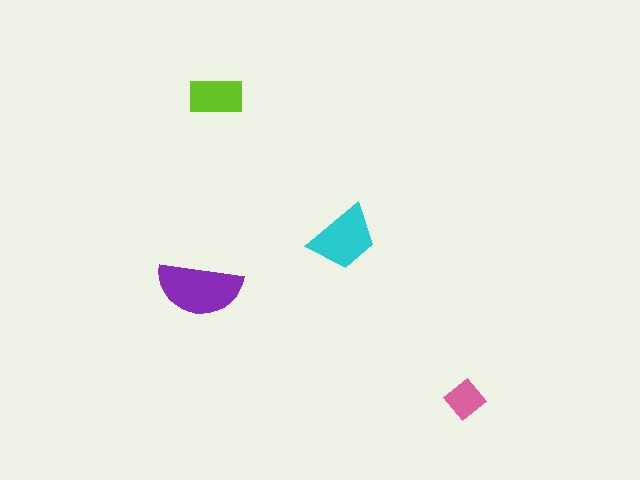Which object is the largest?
The purple semicircle.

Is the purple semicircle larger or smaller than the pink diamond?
Larger.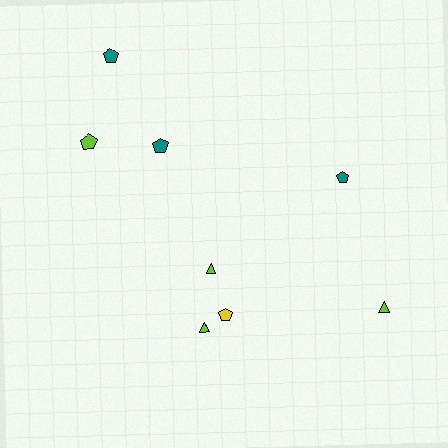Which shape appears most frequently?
Pentagon, with 5 objects.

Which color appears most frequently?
Lime, with 4 objects.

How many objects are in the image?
There are 8 objects.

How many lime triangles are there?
There are 3 lime triangles.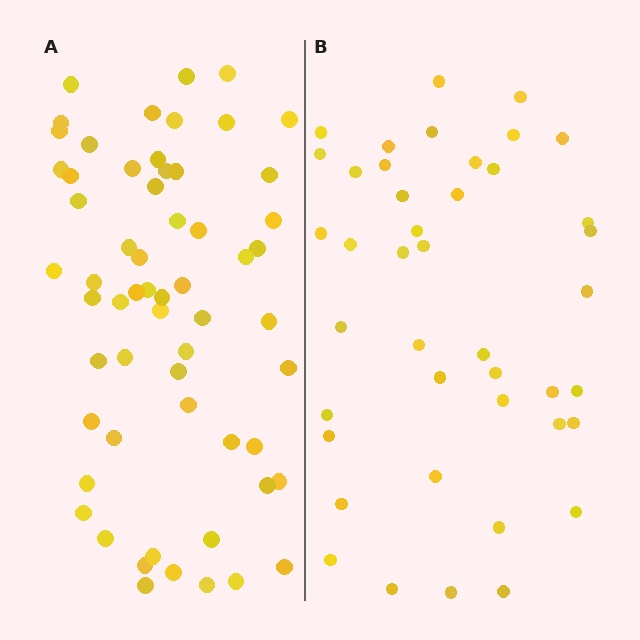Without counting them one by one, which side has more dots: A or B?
Region A (the left region) has more dots.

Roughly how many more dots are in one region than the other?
Region A has approximately 20 more dots than region B.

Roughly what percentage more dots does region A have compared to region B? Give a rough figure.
About 45% more.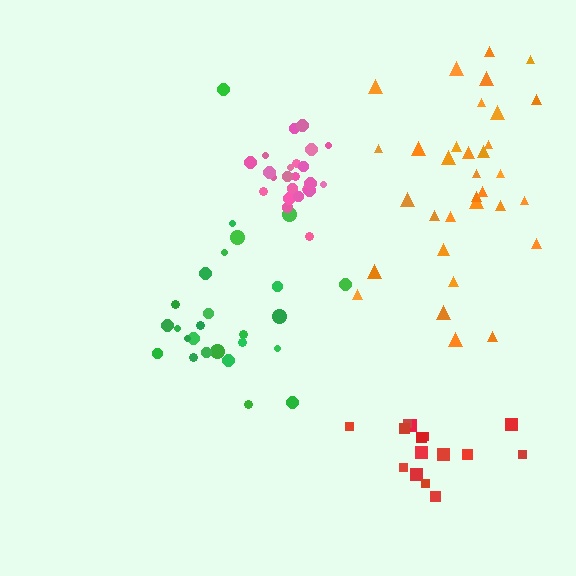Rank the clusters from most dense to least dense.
pink, green, red, orange.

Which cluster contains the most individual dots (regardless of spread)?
Orange (33).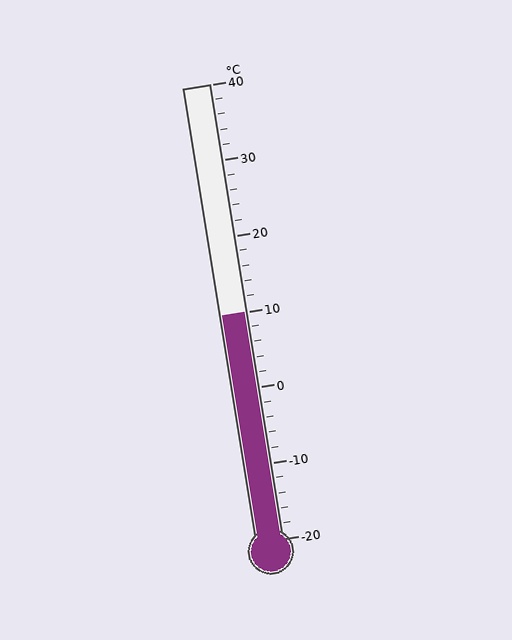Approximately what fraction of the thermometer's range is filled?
The thermometer is filled to approximately 50% of its range.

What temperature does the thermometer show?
The thermometer shows approximately 10°C.